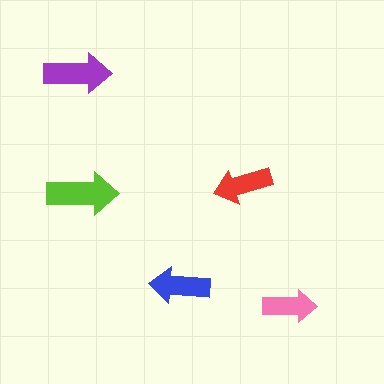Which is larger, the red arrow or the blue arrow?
The blue one.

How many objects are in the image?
There are 5 objects in the image.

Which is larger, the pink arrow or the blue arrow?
The blue one.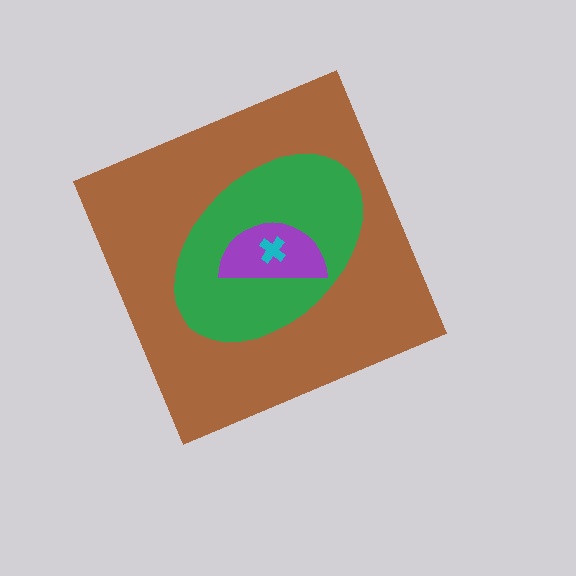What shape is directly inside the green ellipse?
The purple semicircle.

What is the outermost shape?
The brown diamond.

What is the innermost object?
The cyan cross.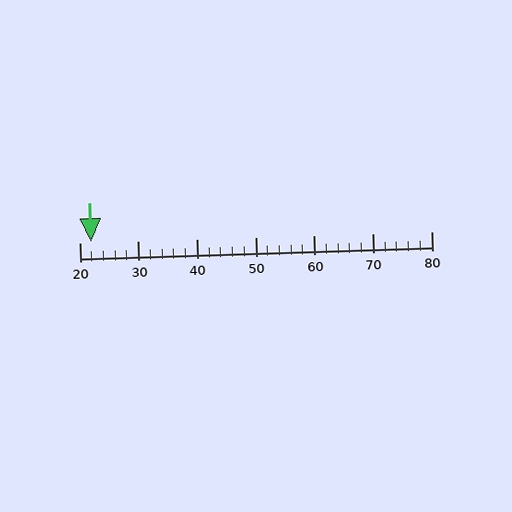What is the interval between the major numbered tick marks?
The major tick marks are spaced 10 units apart.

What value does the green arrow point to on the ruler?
The green arrow points to approximately 22.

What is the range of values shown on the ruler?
The ruler shows values from 20 to 80.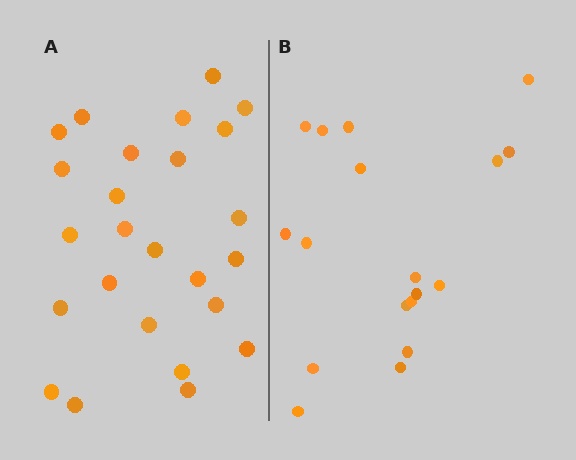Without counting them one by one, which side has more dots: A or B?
Region A (the left region) has more dots.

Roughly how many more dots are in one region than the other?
Region A has roughly 8 or so more dots than region B.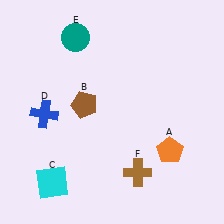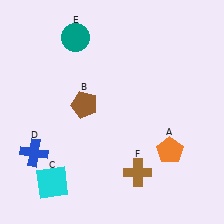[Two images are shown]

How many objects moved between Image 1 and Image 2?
1 object moved between the two images.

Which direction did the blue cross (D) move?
The blue cross (D) moved down.